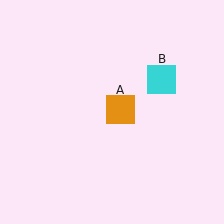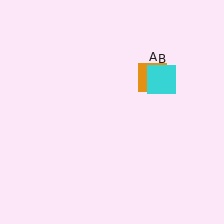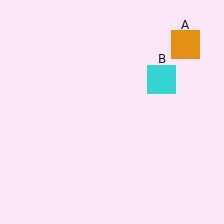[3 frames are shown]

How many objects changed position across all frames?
1 object changed position: orange square (object A).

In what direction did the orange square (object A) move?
The orange square (object A) moved up and to the right.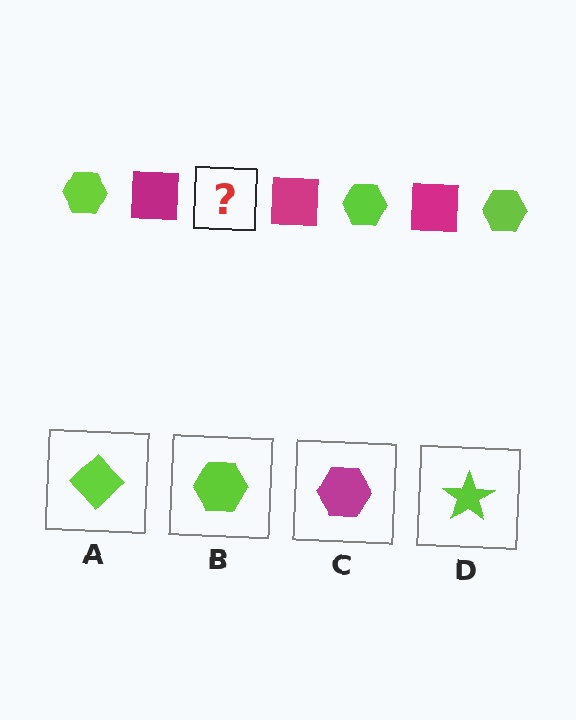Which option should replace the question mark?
Option B.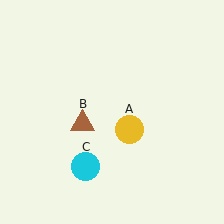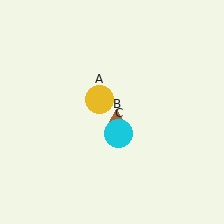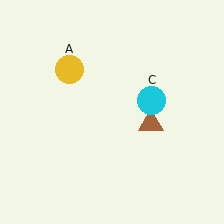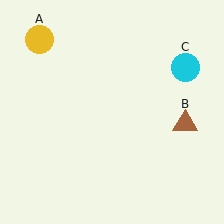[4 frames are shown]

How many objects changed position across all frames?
3 objects changed position: yellow circle (object A), brown triangle (object B), cyan circle (object C).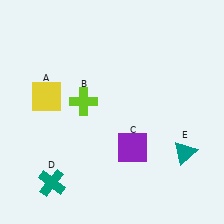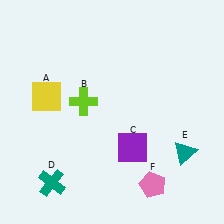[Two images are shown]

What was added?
A pink pentagon (F) was added in Image 2.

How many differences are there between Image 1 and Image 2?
There is 1 difference between the two images.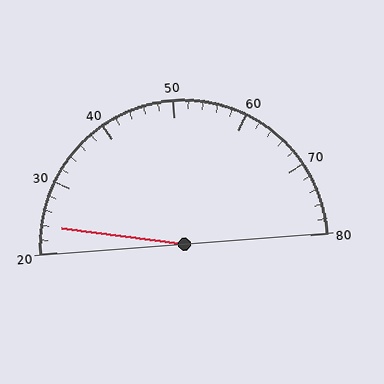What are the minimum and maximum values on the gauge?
The gauge ranges from 20 to 80.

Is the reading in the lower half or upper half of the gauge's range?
The reading is in the lower half of the range (20 to 80).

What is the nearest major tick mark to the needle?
The nearest major tick mark is 20.